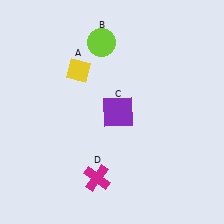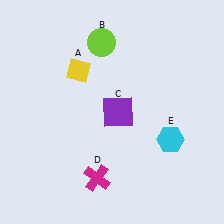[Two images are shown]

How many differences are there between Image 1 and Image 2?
There is 1 difference between the two images.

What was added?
A cyan hexagon (E) was added in Image 2.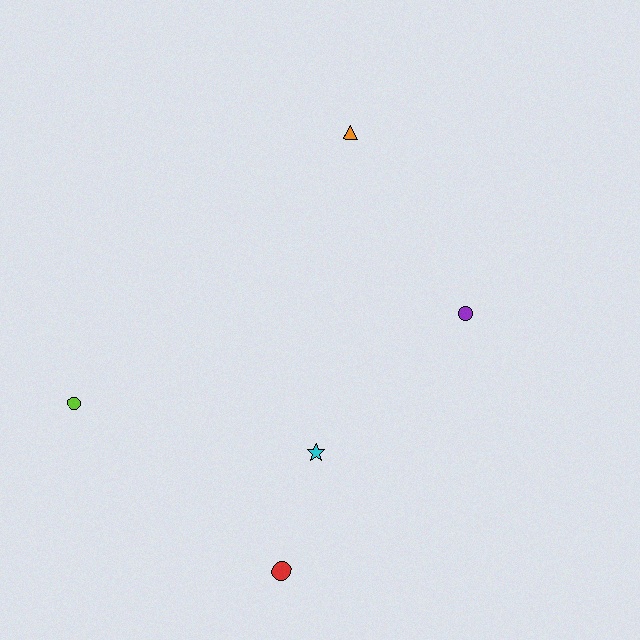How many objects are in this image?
There are 5 objects.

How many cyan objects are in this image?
There is 1 cyan object.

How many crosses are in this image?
There are no crosses.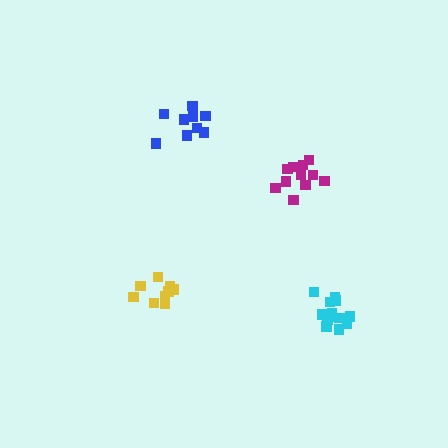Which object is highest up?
The blue cluster is topmost.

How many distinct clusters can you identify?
There are 4 distinct clusters.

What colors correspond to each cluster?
The clusters are colored: yellow, magenta, cyan, blue.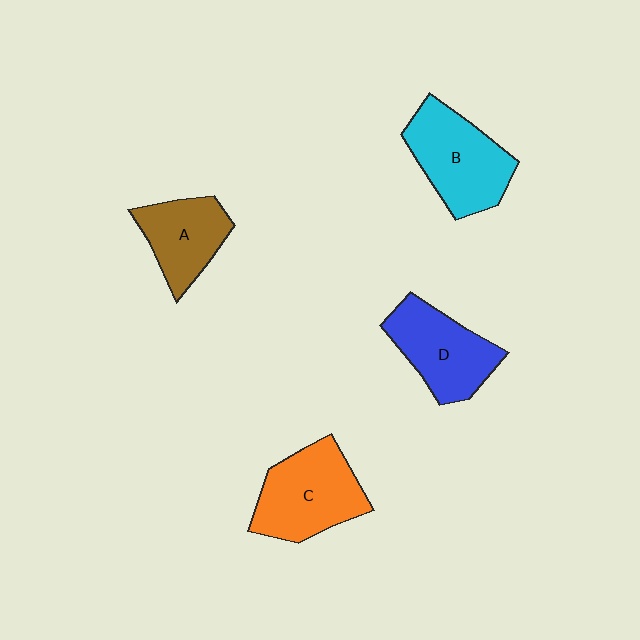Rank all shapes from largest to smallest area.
From largest to smallest: B (cyan), C (orange), D (blue), A (brown).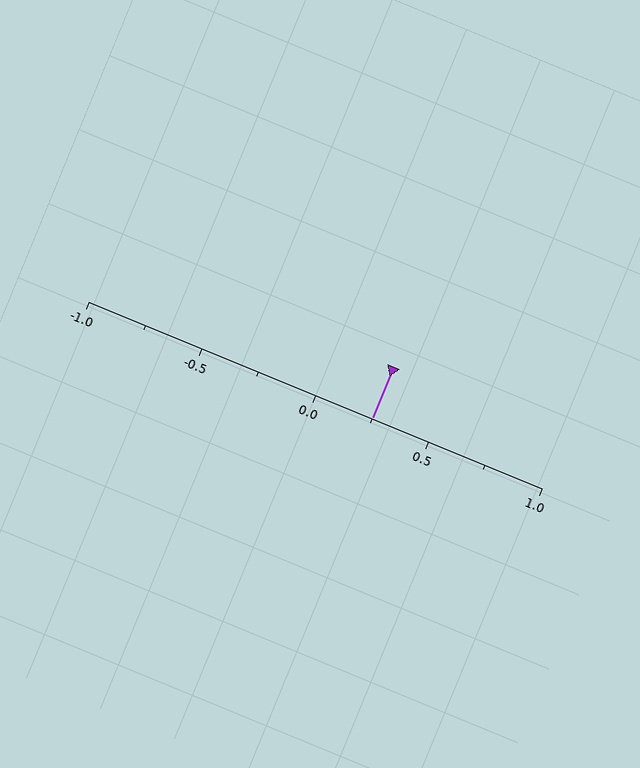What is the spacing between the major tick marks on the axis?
The major ticks are spaced 0.5 apart.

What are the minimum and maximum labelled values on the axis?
The axis runs from -1.0 to 1.0.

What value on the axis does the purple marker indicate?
The marker indicates approximately 0.25.